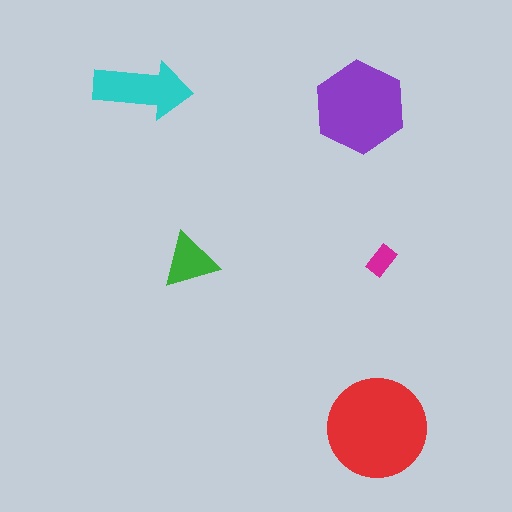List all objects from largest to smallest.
The red circle, the purple hexagon, the cyan arrow, the green triangle, the magenta rectangle.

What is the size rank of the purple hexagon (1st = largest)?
2nd.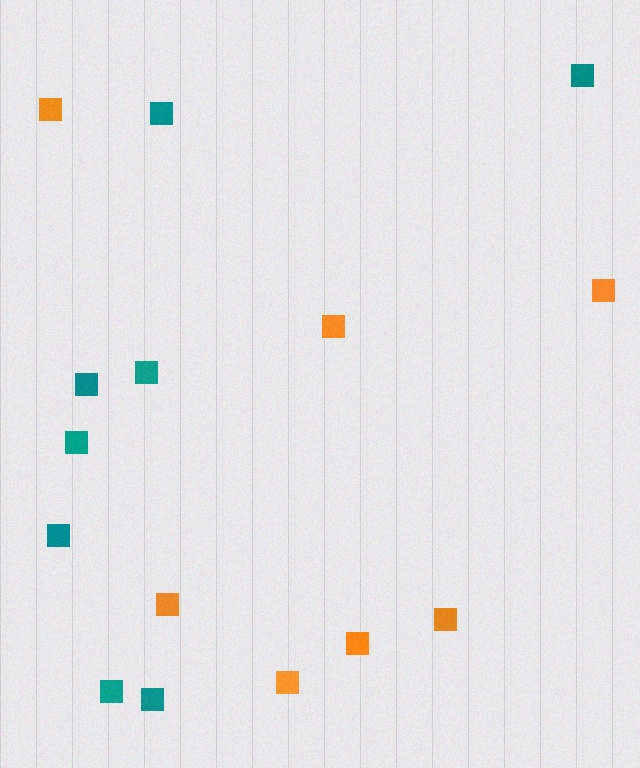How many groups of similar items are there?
There are 2 groups: one group of orange squares (7) and one group of teal squares (8).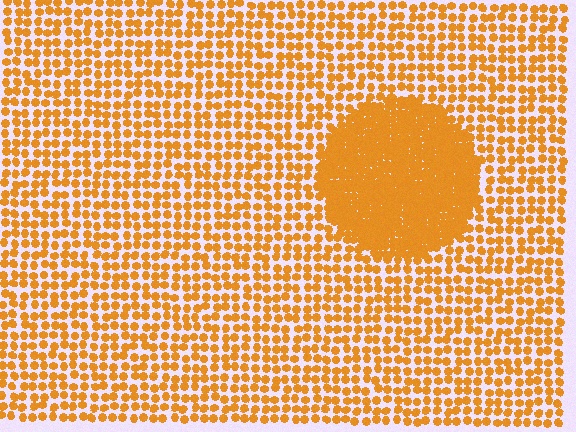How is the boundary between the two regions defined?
The boundary is defined by a change in element density (approximately 2.5x ratio). All elements are the same color, size, and shape.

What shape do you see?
I see a circle.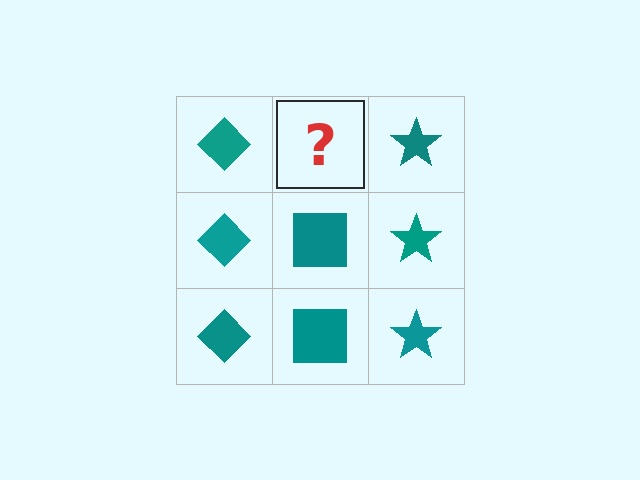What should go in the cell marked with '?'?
The missing cell should contain a teal square.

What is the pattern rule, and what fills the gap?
The rule is that each column has a consistent shape. The gap should be filled with a teal square.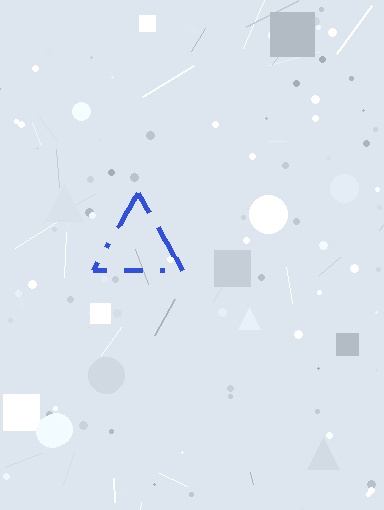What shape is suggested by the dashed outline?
The dashed outline suggests a triangle.